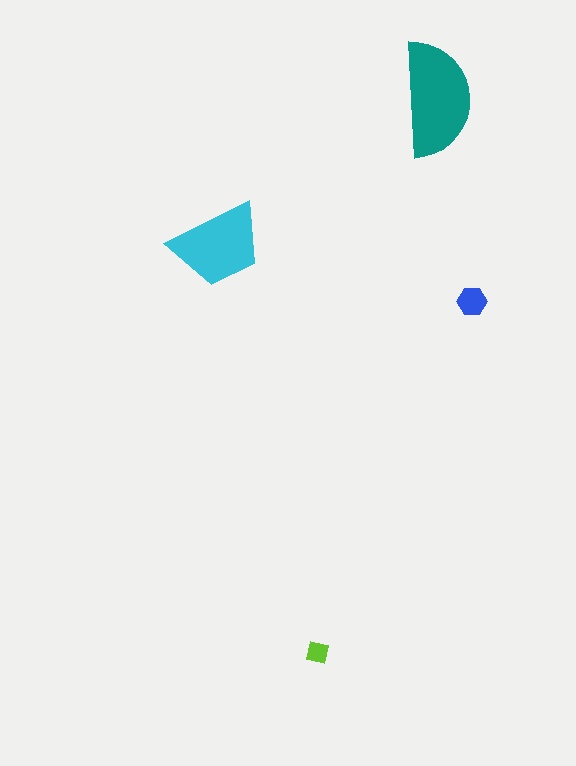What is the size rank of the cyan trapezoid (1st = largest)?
2nd.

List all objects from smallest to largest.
The lime square, the blue hexagon, the cyan trapezoid, the teal semicircle.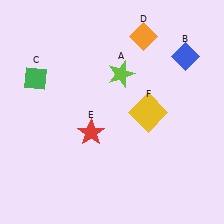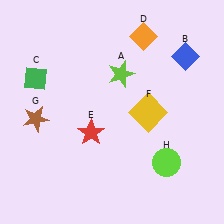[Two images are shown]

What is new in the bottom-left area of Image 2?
A brown star (G) was added in the bottom-left area of Image 2.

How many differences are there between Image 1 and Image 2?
There are 2 differences between the two images.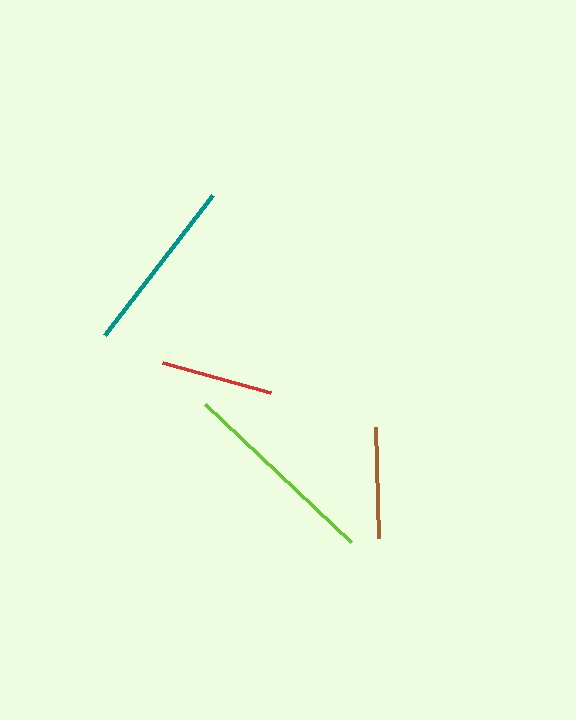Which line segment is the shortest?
The brown line is the shortest at approximately 111 pixels.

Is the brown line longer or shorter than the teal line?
The teal line is longer than the brown line.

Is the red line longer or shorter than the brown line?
The red line is longer than the brown line.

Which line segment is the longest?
The lime line is the longest at approximately 201 pixels.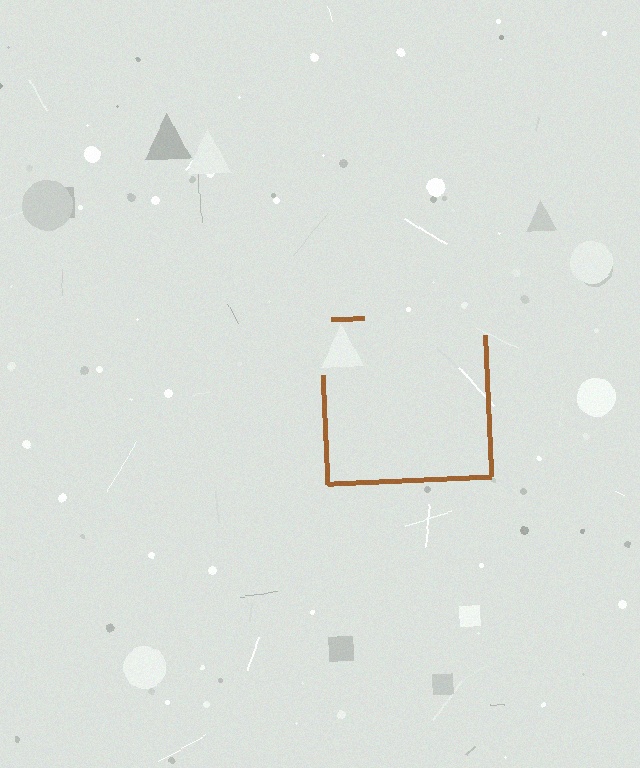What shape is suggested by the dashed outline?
The dashed outline suggests a square.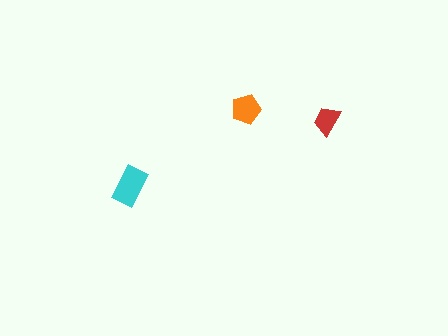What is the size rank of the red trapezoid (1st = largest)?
3rd.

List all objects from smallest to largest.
The red trapezoid, the orange pentagon, the cyan rectangle.